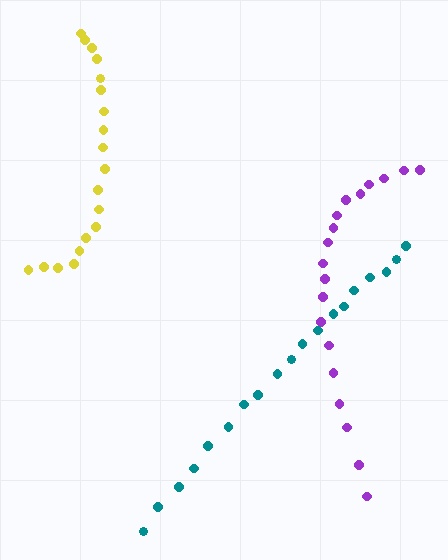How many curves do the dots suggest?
There are 3 distinct paths.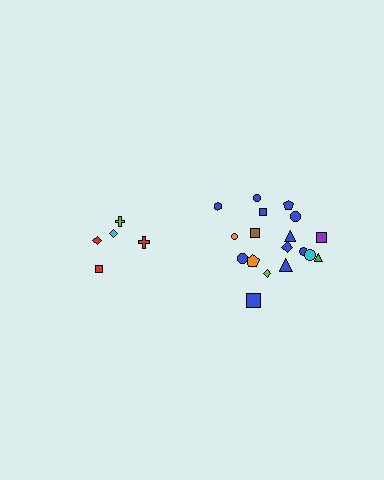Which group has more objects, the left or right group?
The right group.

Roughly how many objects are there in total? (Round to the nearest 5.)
Roughly 25 objects in total.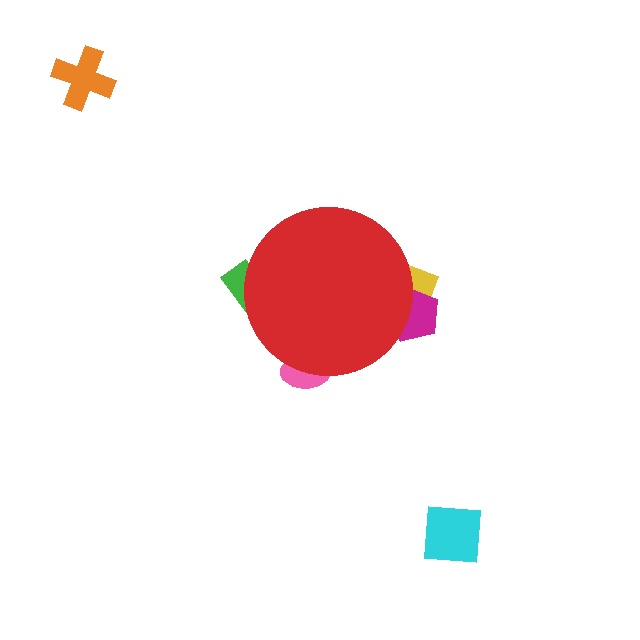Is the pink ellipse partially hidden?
Yes, the pink ellipse is partially hidden behind the red circle.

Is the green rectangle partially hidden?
Yes, the green rectangle is partially hidden behind the red circle.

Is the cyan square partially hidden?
No, the cyan square is fully visible.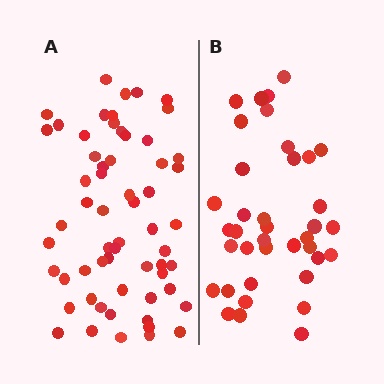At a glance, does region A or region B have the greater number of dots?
Region A (the left region) has more dots.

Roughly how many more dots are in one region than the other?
Region A has approximately 20 more dots than region B.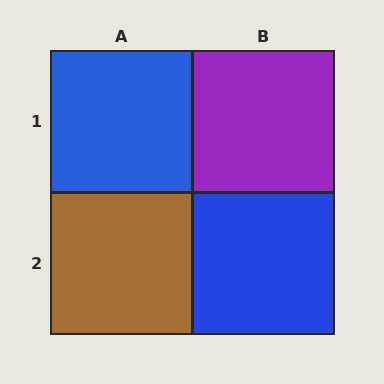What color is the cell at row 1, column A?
Blue.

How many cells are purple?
1 cell is purple.